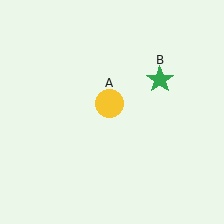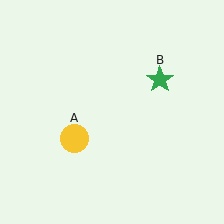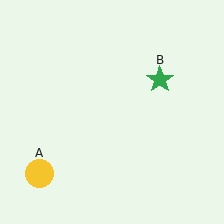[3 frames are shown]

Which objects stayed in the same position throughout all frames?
Green star (object B) remained stationary.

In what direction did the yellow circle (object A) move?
The yellow circle (object A) moved down and to the left.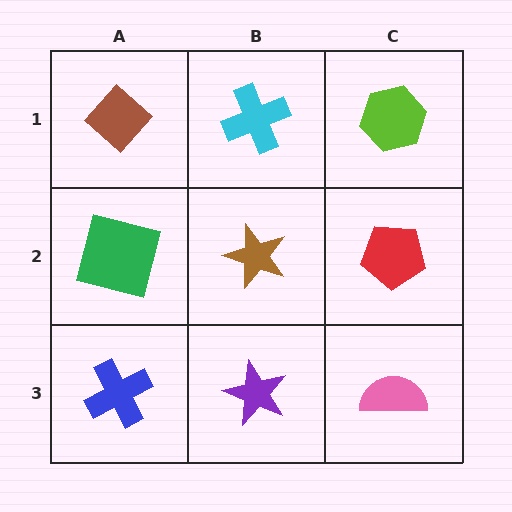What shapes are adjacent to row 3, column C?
A red pentagon (row 2, column C), a purple star (row 3, column B).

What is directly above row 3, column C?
A red pentagon.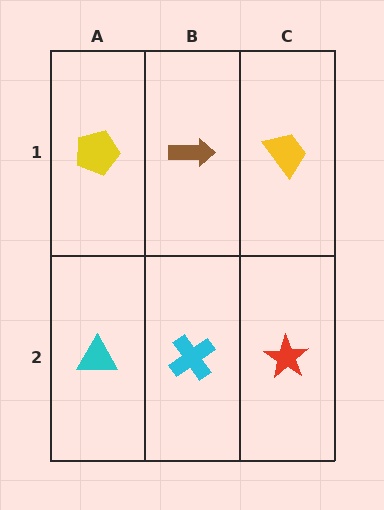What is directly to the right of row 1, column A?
A brown arrow.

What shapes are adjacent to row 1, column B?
A cyan cross (row 2, column B), a yellow pentagon (row 1, column A), a yellow trapezoid (row 1, column C).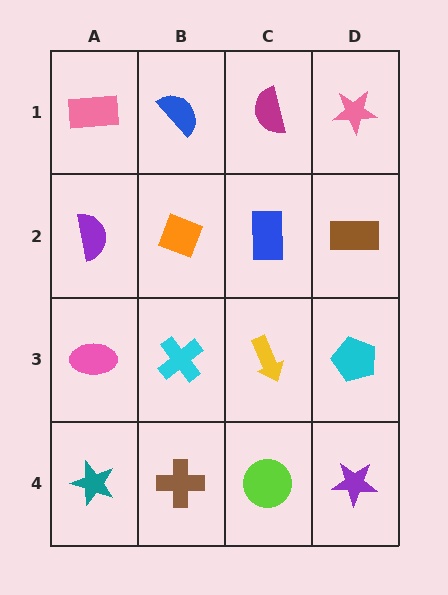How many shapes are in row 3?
4 shapes.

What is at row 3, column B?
A cyan cross.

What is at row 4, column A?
A teal star.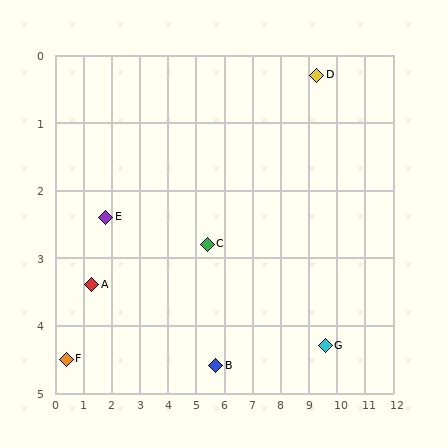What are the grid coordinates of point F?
Point F is at approximately (0.4, 4.5).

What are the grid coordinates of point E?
Point E is at approximately (1.8, 2.4).